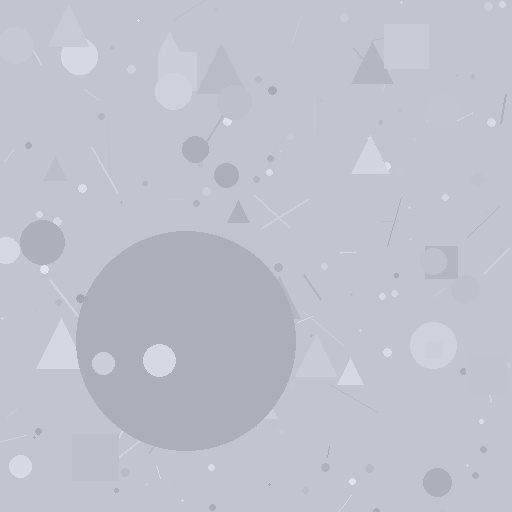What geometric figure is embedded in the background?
A circle is embedded in the background.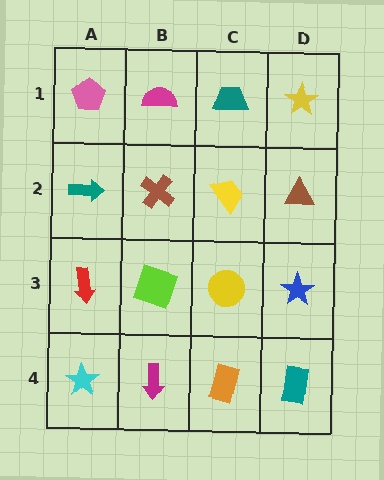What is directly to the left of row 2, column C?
A brown cross.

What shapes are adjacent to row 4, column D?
A blue star (row 3, column D), an orange rectangle (row 4, column C).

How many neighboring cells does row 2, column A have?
3.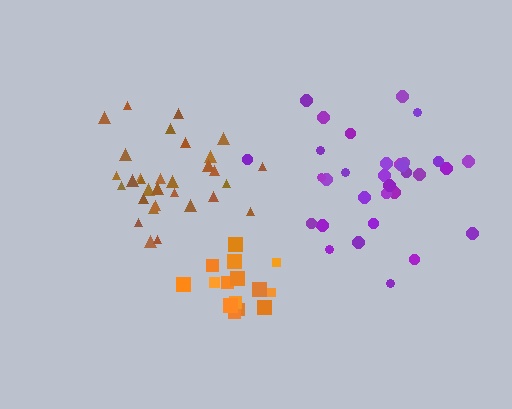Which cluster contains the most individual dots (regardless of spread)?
Purple (32).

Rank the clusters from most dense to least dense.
brown, orange, purple.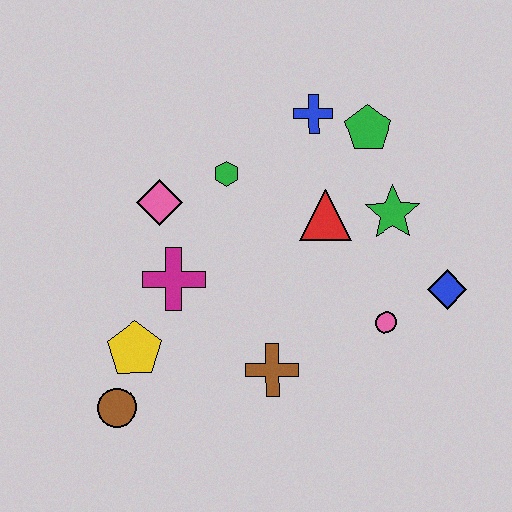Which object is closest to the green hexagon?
The pink diamond is closest to the green hexagon.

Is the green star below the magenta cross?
No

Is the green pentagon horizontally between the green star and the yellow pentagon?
Yes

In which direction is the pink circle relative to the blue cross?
The pink circle is below the blue cross.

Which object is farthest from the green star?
The brown circle is farthest from the green star.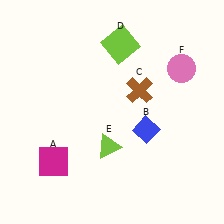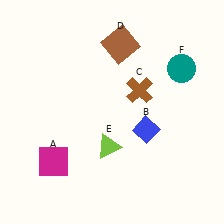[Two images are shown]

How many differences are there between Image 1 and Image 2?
There are 2 differences between the two images.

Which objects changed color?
D changed from lime to brown. F changed from pink to teal.